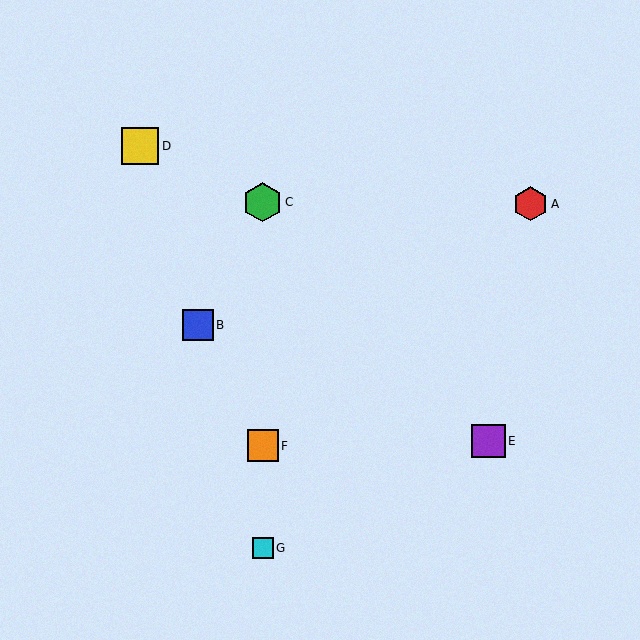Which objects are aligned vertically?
Objects C, F, G are aligned vertically.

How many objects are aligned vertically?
3 objects (C, F, G) are aligned vertically.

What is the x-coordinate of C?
Object C is at x≈263.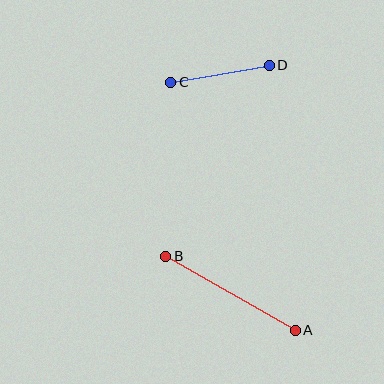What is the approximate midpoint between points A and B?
The midpoint is at approximately (230, 293) pixels.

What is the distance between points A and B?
The distance is approximately 149 pixels.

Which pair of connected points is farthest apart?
Points A and B are farthest apart.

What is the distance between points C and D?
The distance is approximately 100 pixels.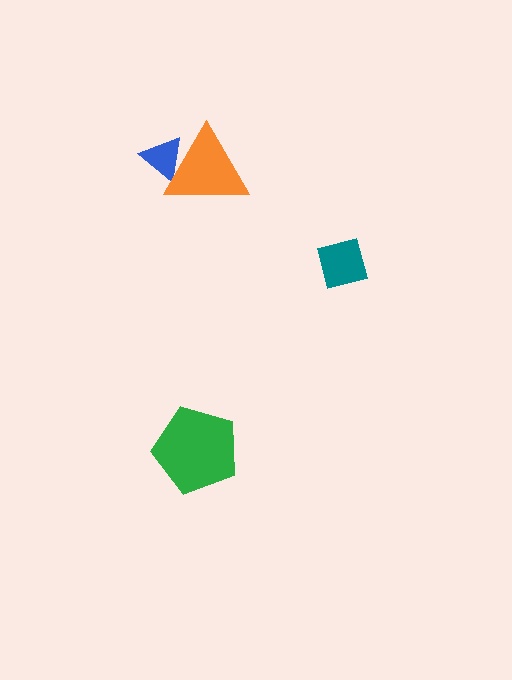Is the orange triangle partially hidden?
No, no other shape covers it.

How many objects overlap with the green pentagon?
0 objects overlap with the green pentagon.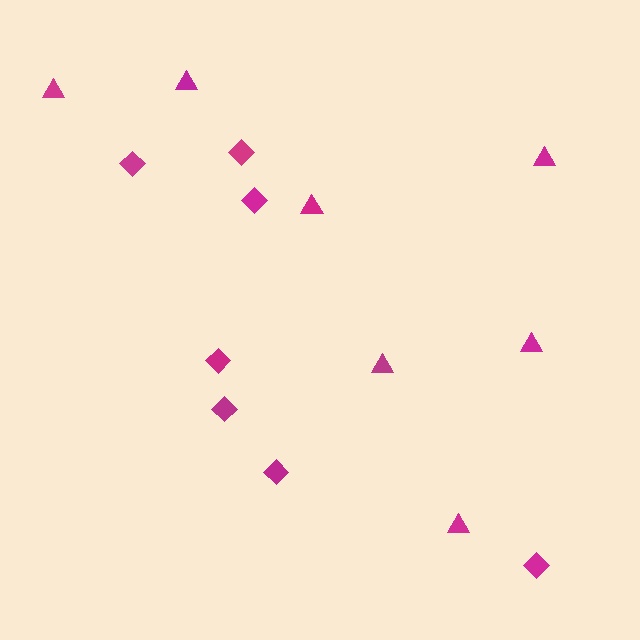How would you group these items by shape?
There are 2 groups: one group of diamonds (7) and one group of triangles (7).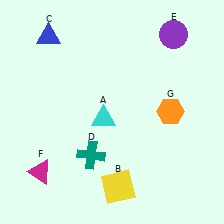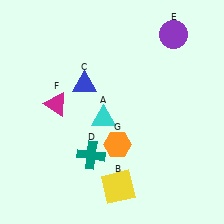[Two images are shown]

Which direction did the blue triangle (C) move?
The blue triangle (C) moved down.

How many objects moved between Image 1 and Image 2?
3 objects moved between the two images.